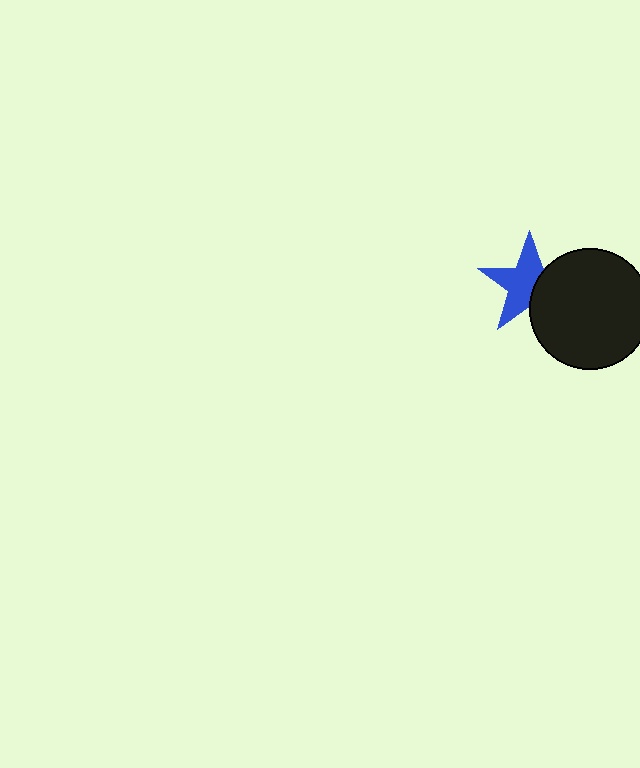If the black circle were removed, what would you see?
You would see the complete blue star.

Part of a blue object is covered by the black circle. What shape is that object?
It is a star.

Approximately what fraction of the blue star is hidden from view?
Roughly 38% of the blue star is hidden behind the black circle.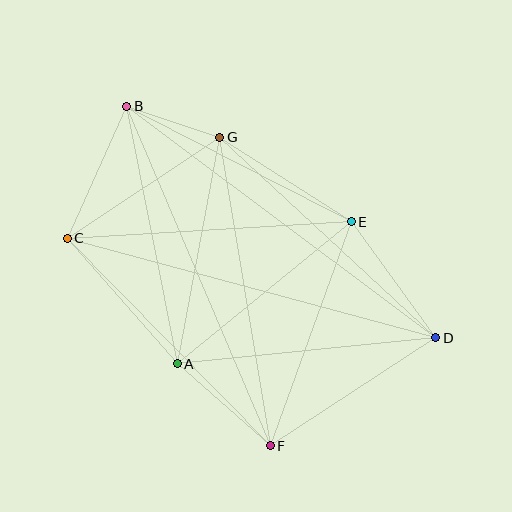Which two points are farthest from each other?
Points B and D are farthest from each other.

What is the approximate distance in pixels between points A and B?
The distance between A and B is approximately 262 pixels.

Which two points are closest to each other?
Points B and G are closest to each other.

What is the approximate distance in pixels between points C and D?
The distance between C and D is approximately 382 pixels.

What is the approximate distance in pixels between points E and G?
The distance between E and G is approximately 156 pixels.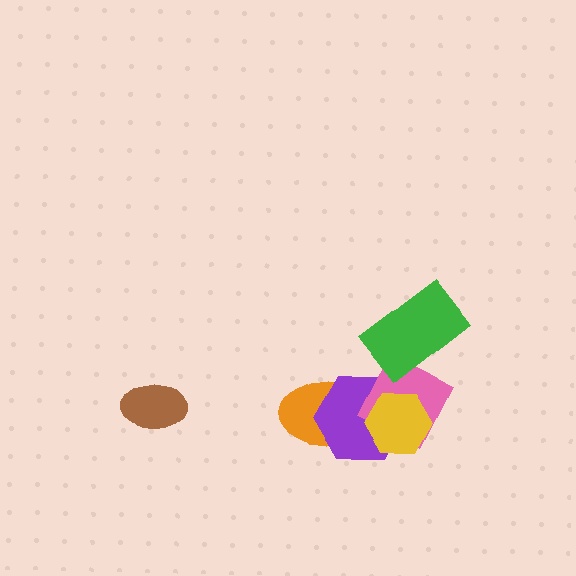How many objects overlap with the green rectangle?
1 object overlaps with the green rectangle.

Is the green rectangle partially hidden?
No, no other shape covers it.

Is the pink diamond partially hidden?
Yes, it is partially covered by another shape.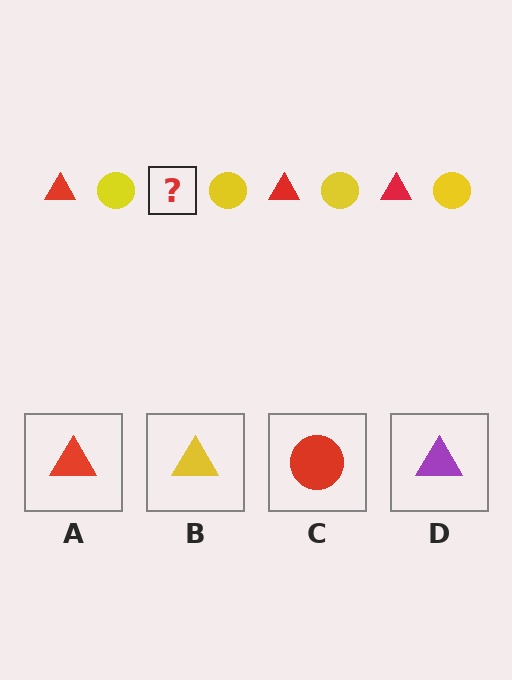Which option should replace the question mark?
Option A.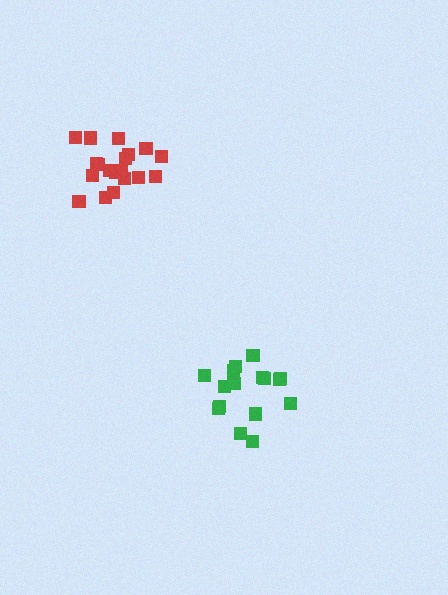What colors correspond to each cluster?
The clusters are colored: green, red.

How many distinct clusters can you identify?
There are 2 distinct clusters.